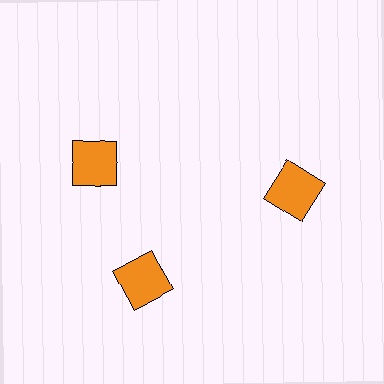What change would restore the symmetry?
The symmetry would be restored by rotating it back into even spacing with its neighbors so that all 3 squares sit at equal angles and equal distance from the center.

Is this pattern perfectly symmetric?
No. The 3 orange squares are arranged in a ring, but one element near the 11 o'clock position is rotated out of alignment along the ring, breaking the 3-fold rotational symmetry.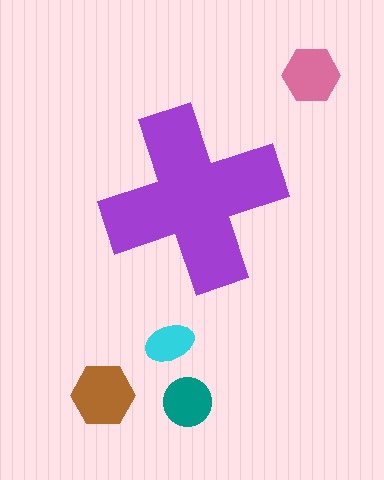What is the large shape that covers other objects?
A purple cross.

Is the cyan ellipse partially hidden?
No, the cyan ellipse is fully visible.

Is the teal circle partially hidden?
No, the teal circle is fully visible.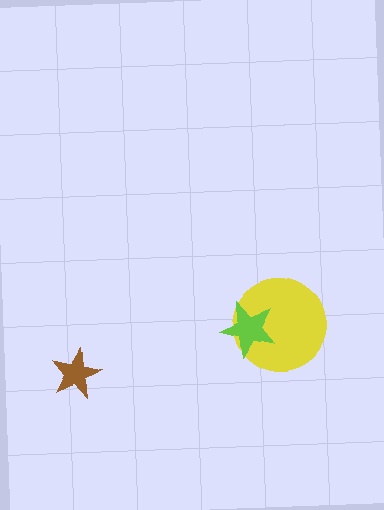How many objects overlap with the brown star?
0 objects overlap with the brown star.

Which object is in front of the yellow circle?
The lime star is in front of the yellow circle.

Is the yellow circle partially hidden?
Yes, it is partially covered by another shape.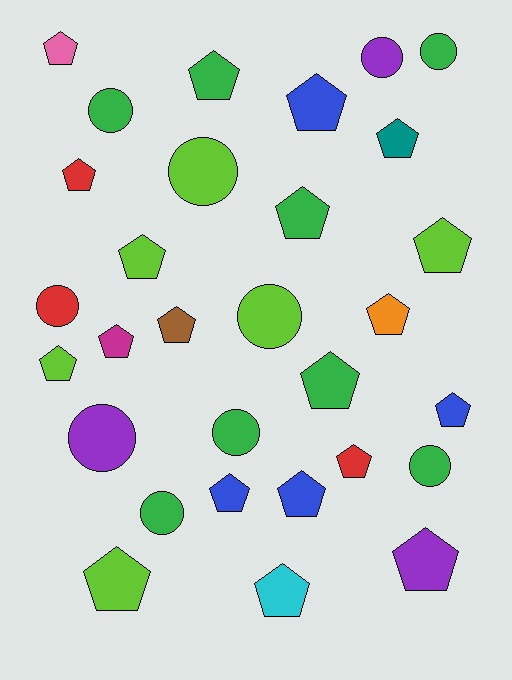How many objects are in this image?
There are 30 objects.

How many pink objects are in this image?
There is 1 pink object.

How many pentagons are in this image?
There are 20 pentagons.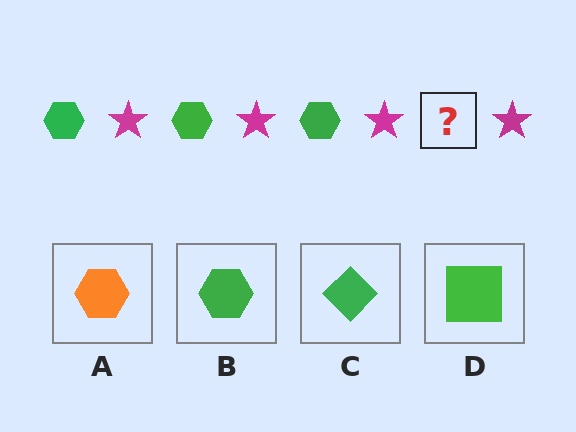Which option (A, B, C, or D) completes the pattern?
B.